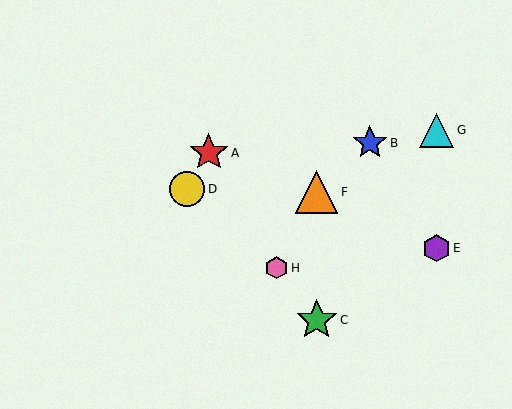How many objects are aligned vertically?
2 objects (C, F) are aligned vertically.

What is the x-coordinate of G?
Object G is at x≈437.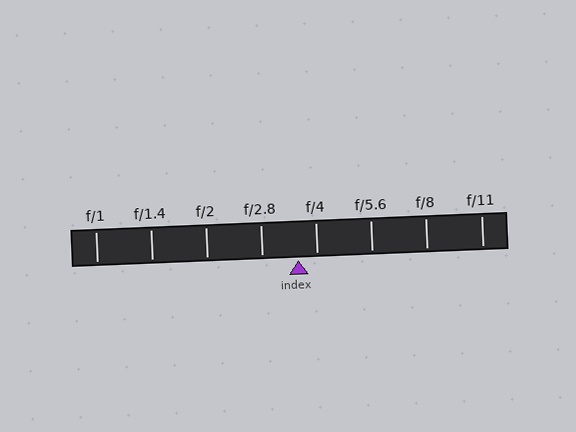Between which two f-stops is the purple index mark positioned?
The index mark is between f/2.8 and f/4.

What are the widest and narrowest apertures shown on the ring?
The widest aperture shown is f/1 and the narrowest is f/11.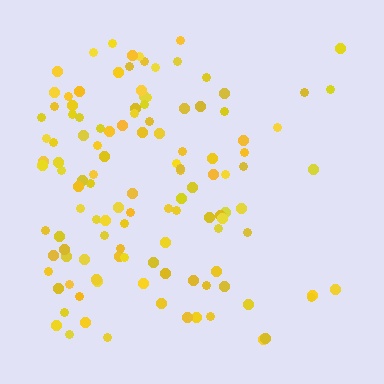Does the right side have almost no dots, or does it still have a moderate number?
Still a moderate number, just noticeably fewer than the left.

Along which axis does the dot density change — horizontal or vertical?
Horizontal.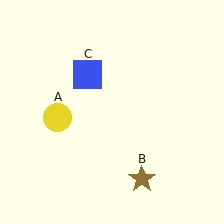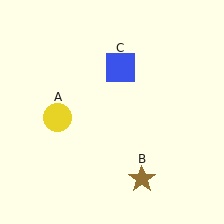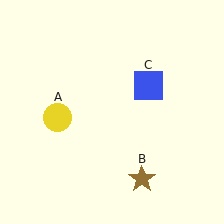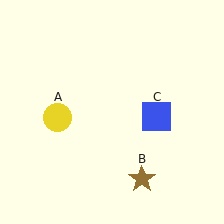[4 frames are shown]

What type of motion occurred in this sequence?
The blue square (object C) rotated clockwise around the center of the scene.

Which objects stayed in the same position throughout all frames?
Yellow circle (object A) and brown star (object B) remained stationary.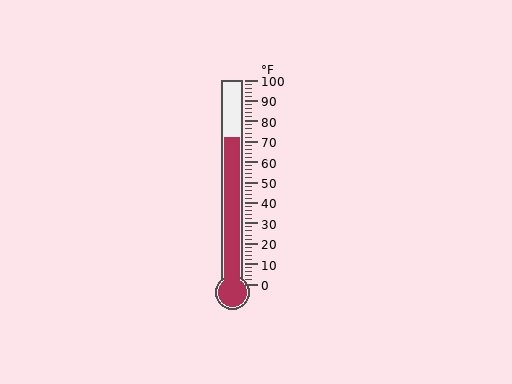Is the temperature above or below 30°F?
The temperature is above 30°F.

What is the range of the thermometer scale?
The thermometer scale ranges from 0°F to 100°F.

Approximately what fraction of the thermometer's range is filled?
The thermometer is filled to approximately 70% of its range.